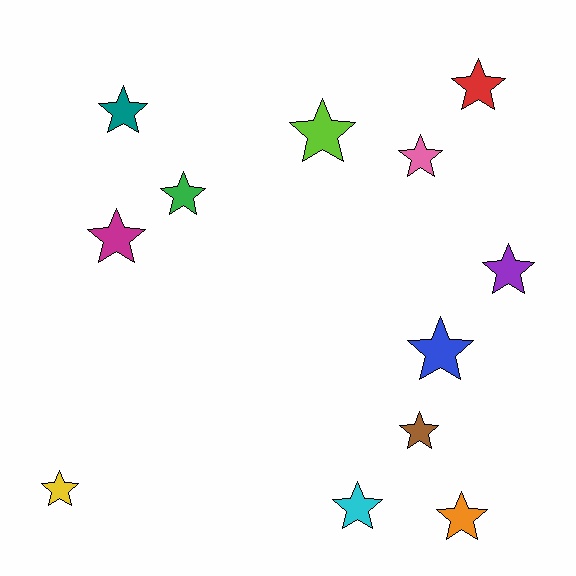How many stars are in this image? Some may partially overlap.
There are 12 stars.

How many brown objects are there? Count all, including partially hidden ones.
There is 1 brown object.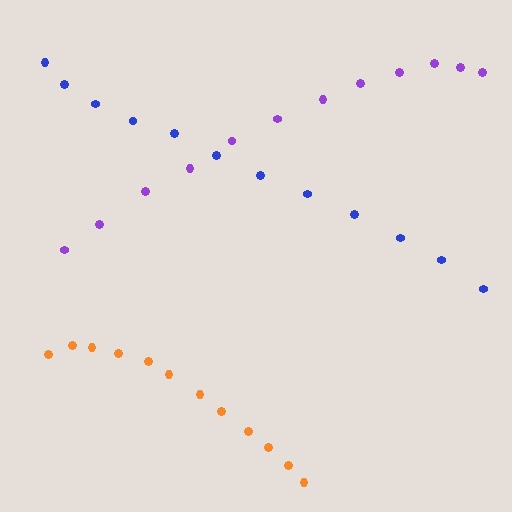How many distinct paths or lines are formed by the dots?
There are 3 distinct paths.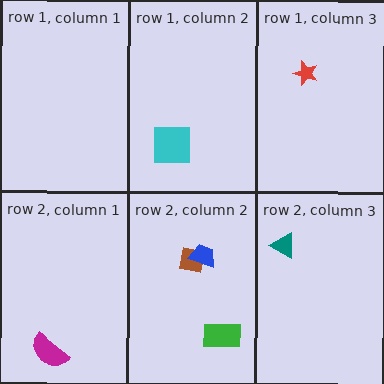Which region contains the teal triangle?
The row 2, column 3 region.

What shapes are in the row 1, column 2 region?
The cyan square.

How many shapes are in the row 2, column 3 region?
1.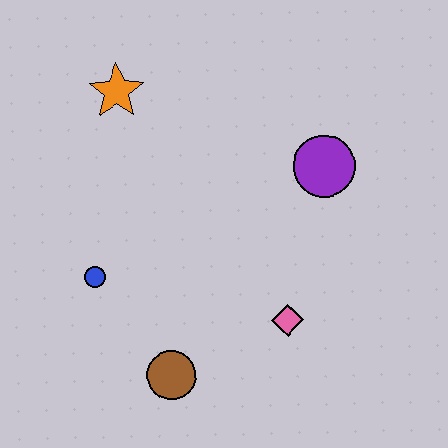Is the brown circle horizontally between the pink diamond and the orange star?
Yes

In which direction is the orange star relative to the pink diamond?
The orange star is above the pink diamond.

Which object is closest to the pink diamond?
The brown circle is closest to the pink diamond.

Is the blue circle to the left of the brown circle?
Yes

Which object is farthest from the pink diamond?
The orange star is farthest from the pink diamond.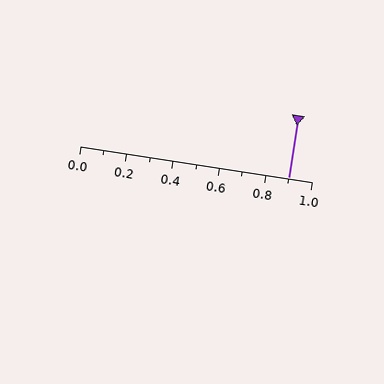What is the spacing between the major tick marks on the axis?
The major ticks are spaced 0.2 apart.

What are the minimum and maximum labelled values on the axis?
The axis runs from 0.0 to 1.0.